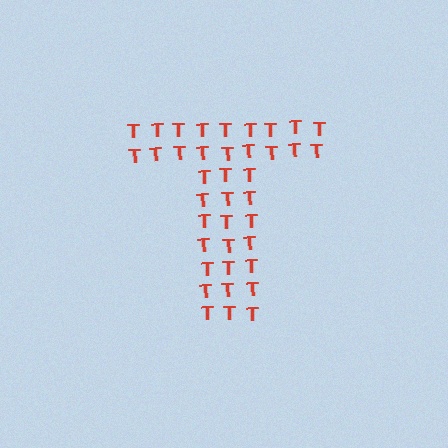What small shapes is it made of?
It is made of small letter T's.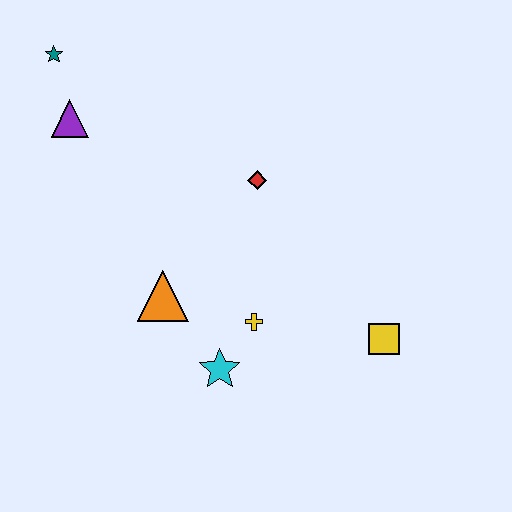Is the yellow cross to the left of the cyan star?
No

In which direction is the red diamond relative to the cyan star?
The red diamond is above the cyan star.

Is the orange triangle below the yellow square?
No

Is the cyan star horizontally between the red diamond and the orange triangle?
Yes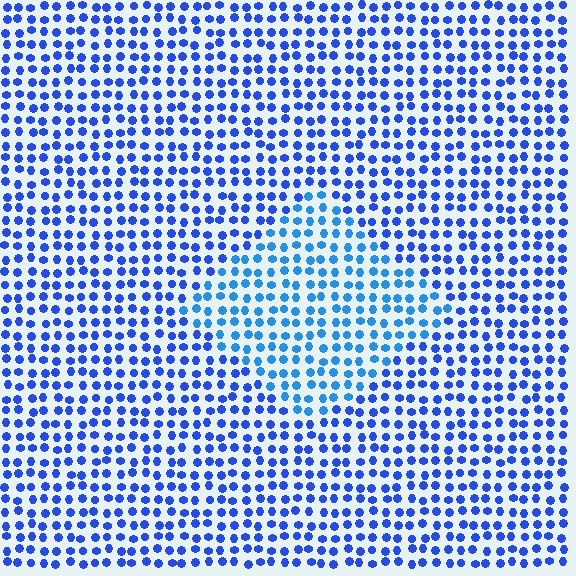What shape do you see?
I see a diamond.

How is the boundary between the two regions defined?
The boundary is defined purely by a slight shift in hue (about 23 degrees). Spacing, size, and orientation are identical on both sides.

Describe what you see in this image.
The image is filled with small blue elements in a uniform arrangement. A diamond-shaped region is visible where the elements are tinted to a slightly different hue, forming a subtle color boundary.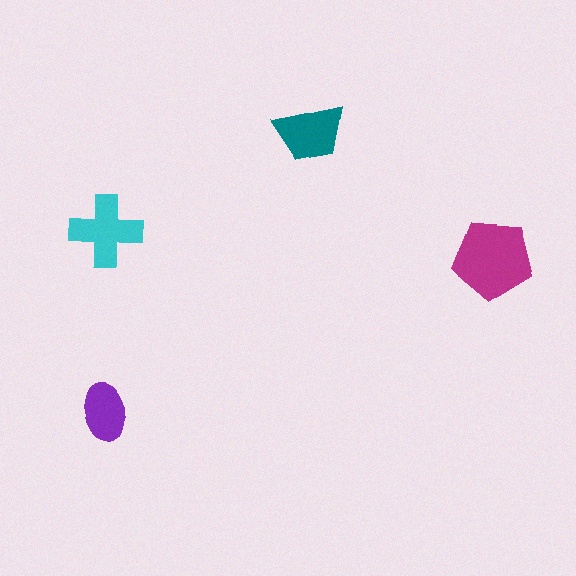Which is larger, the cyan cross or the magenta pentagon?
The magenta pentagon.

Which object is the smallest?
The purple ellipse.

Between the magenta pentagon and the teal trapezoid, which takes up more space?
The magenta pentagon.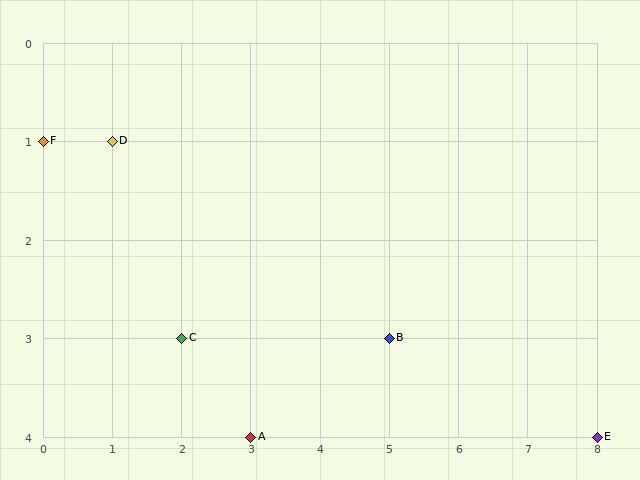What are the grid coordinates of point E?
Point E is at grid coordinates (8, 4).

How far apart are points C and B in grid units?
Points C and B are 3 columns apart.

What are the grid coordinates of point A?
Point A is at grid coordinates (3, 4).